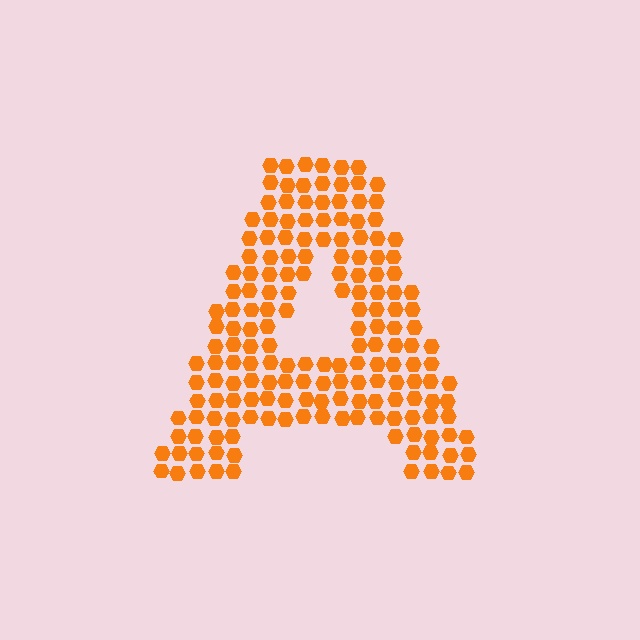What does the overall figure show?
The overall figure shows the letter A.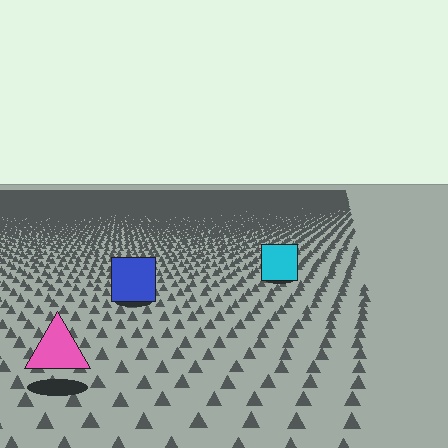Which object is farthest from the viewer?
The cyan square is farthest from the viewer. It appears smaller and the ground texture around it is denser.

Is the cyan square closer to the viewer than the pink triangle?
No. The pink triangle is closer — you can tell from the texture gradient: the ground texture is coarser near it.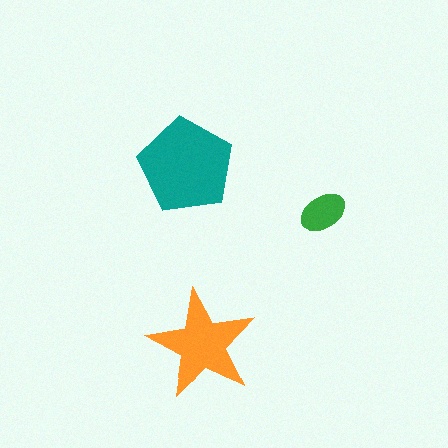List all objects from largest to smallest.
The teal pentagon, the orange star, the green ellipse.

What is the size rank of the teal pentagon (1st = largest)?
1st.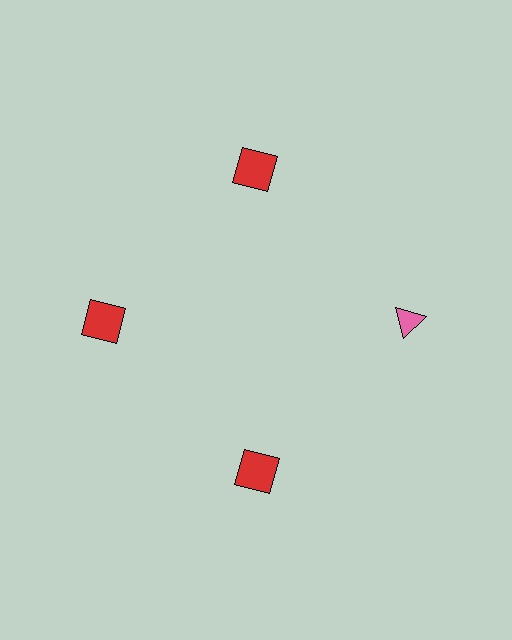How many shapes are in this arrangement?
There are 4 shapes arranged in a ring pattern.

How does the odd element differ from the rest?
It differs in both color (pink instead of red) and shape (triangle instead of square).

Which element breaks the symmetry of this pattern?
The pink triangle at roughly the 3 o'clock position breaks the symmetry. All other shapes are red squares.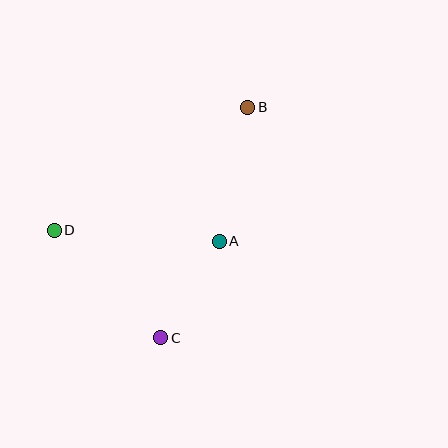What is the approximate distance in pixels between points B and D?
The distance between B and D is approximately 229 pixels.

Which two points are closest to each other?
Points A and C are closest to each other.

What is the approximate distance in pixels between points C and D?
The distance between C and D is approximately 152 pixels.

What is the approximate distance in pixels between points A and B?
The distance between A and B is approximately 137 pixels.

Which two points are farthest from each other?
Points B and C are farthest from each other.